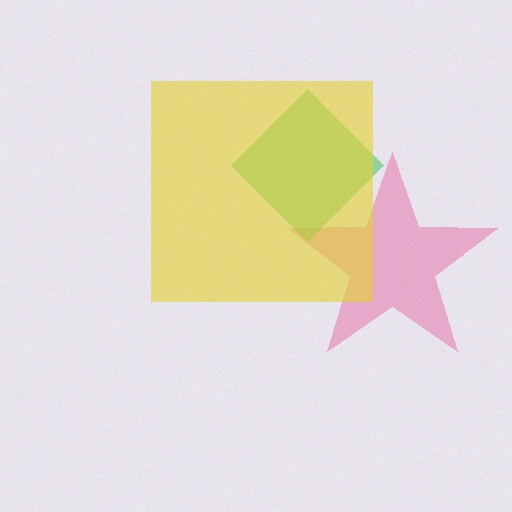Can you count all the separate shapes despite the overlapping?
Yes, there are 3 separate shapes.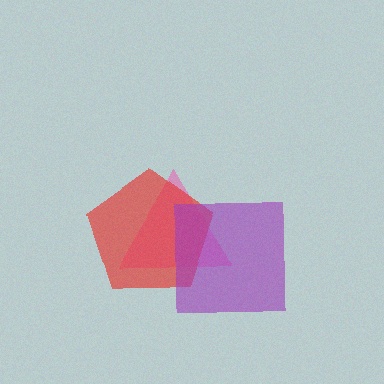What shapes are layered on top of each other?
The layered shapes are: a pink triangle, a red pentagon, a purple square.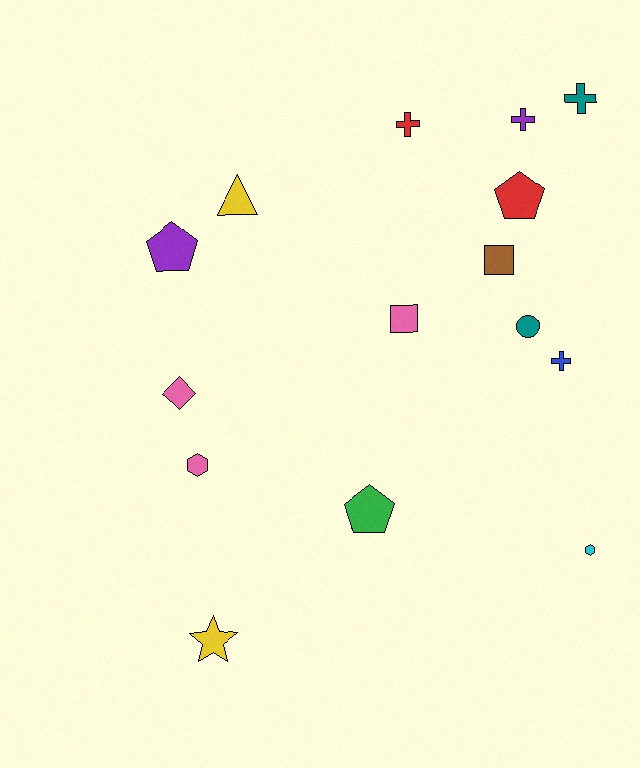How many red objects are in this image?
There are 2 red objects.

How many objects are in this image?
There are 15 objects.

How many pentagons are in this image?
There are 3 pentagons.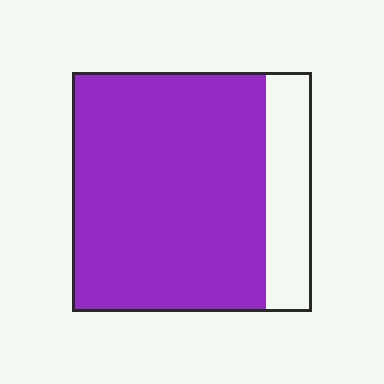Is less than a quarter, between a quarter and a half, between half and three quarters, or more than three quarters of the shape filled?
More than three quarters.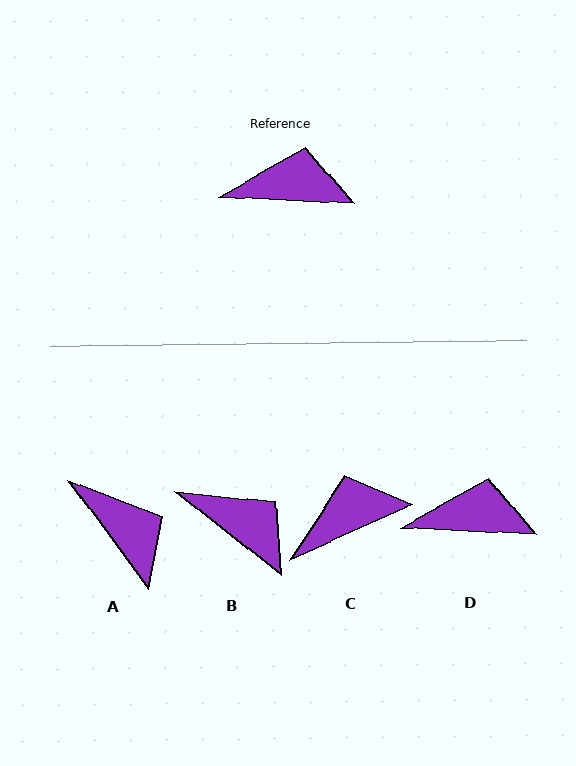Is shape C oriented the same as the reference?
No, it is off by about 27 degrees.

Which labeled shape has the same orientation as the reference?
D.